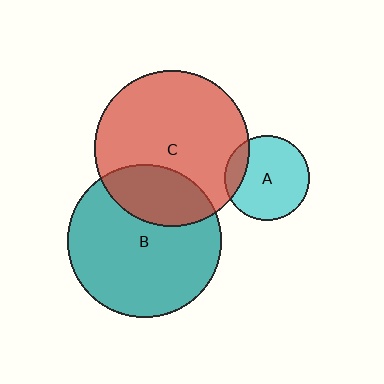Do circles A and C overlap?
Yes.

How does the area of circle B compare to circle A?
Approximately 3.2 times.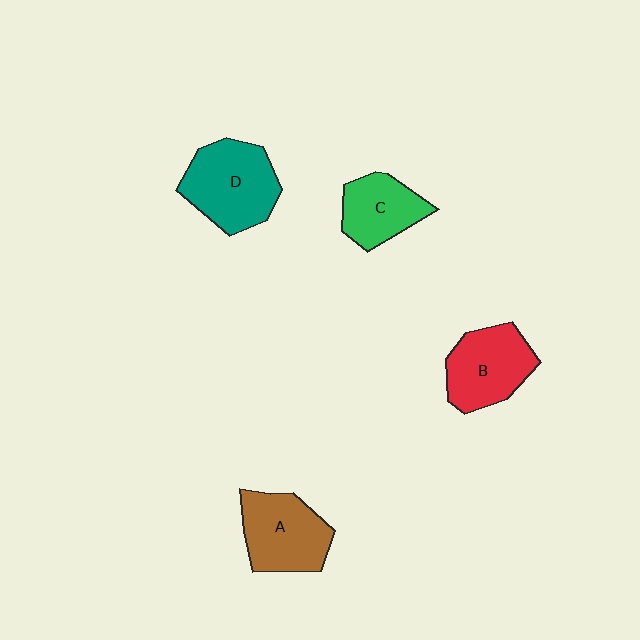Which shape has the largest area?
Shape D (teal).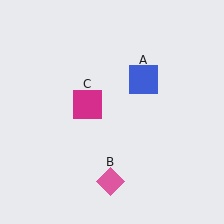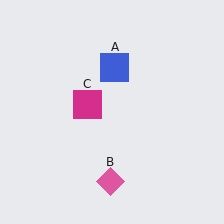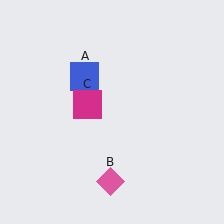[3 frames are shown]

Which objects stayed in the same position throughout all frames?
Pink diamond (object B) and magenta square (object C) remained stationary.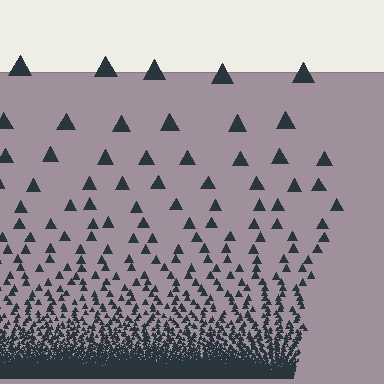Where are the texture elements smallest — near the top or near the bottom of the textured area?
Near the bottom.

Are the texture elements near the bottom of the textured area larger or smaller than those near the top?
Smaller. The gradient is inverted — elements near the bottom are smaller and denser.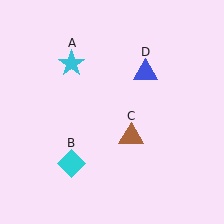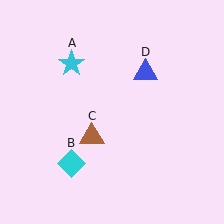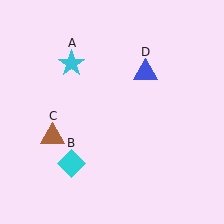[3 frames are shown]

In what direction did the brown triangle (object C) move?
The brown triangle (object C) moved left.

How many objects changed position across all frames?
1 object changed position: brown triangle (object C).